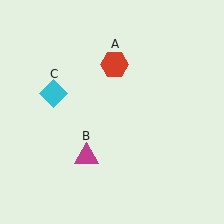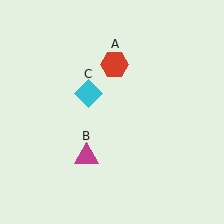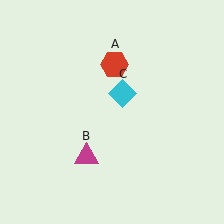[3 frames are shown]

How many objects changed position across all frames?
1 object changed position: cyan diamond (object C).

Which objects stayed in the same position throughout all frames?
Red hexagon (object A) and magenta triangle (object B) remained stationary.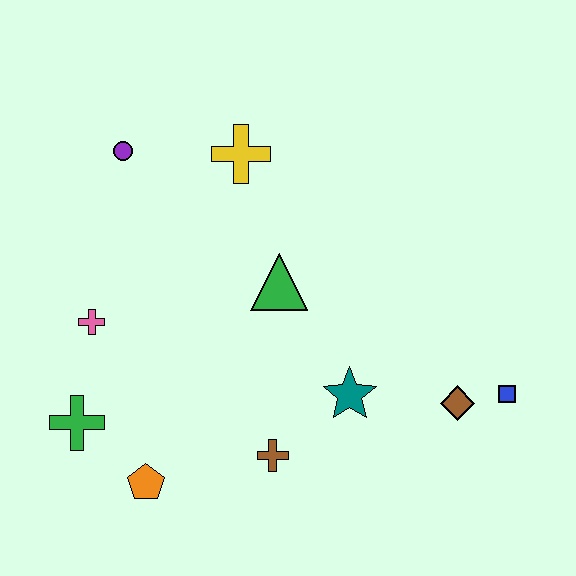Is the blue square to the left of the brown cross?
No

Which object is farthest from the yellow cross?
The blue square is farthest from the yellow cross.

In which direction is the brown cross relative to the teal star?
The brown cross is to the left of the teal star.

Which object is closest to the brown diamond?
The blue square is closest to the brown diamond.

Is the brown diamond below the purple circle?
Yes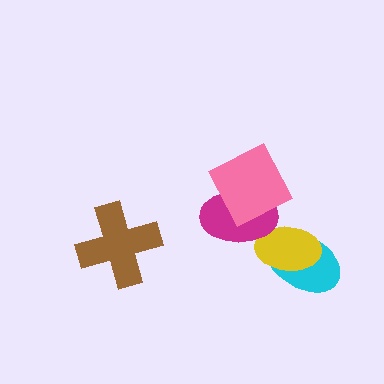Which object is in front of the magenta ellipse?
The pink diamond is in front of the magenta ellipse.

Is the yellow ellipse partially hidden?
Yes, it is partially covered by another shape.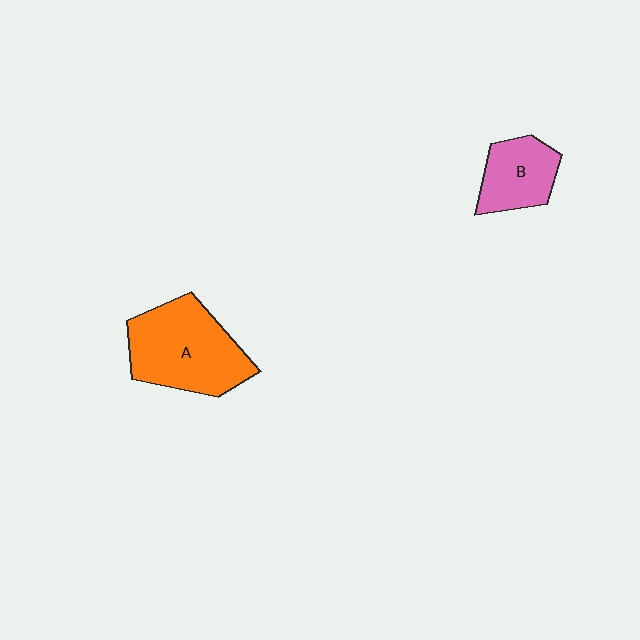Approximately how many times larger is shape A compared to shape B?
Approximately 1.8 times.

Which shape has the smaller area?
Shape B (pink).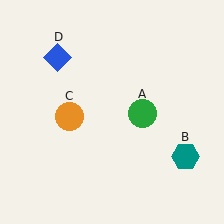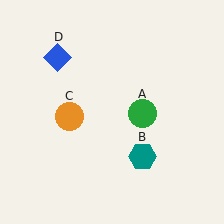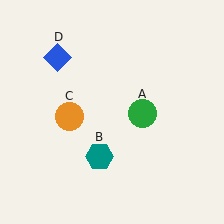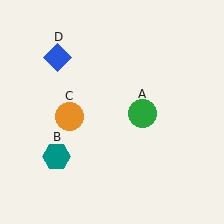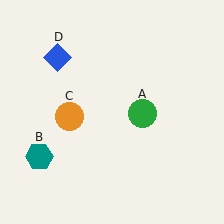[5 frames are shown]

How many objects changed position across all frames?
1 object changed position: teal hexagon (object B).